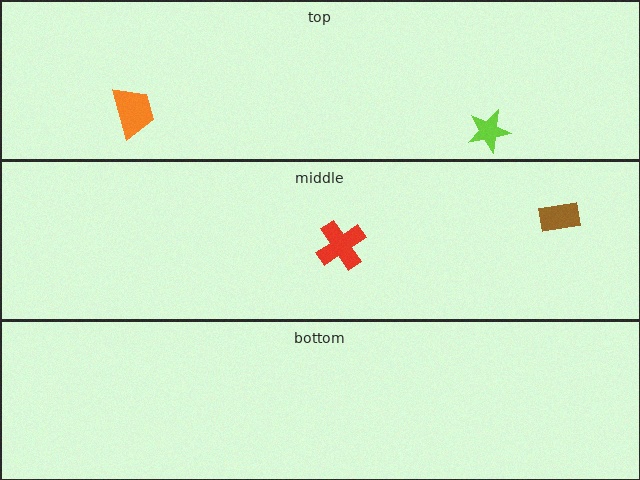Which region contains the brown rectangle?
The middle region.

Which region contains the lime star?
The top region.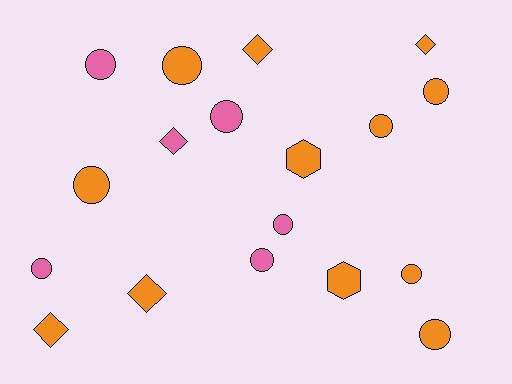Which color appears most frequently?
Orange, with 12 objects.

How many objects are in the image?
There are 18 objects.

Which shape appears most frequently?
Circle, with 11 objects.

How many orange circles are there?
There are 6 orange circles.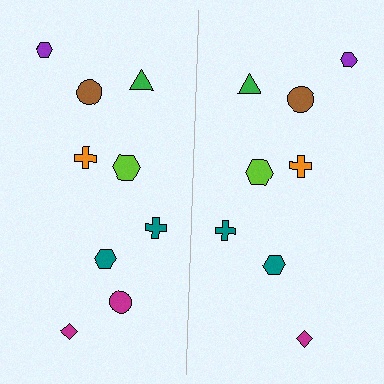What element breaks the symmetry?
A magenta circle is missing from the right side.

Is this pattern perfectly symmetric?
No, the pattern is not perfectly symmetric. A magenta circle is missing from the right side.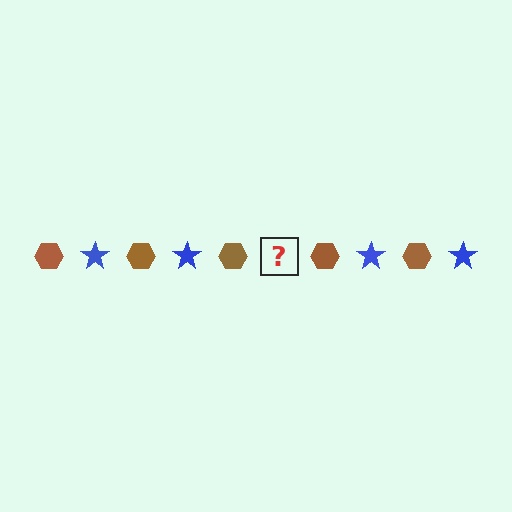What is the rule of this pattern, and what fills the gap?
The rule is that the pattern alternates between brown hexagon and blue star. The gap should be filled with a blue star.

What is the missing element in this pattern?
The missing element is a blue star.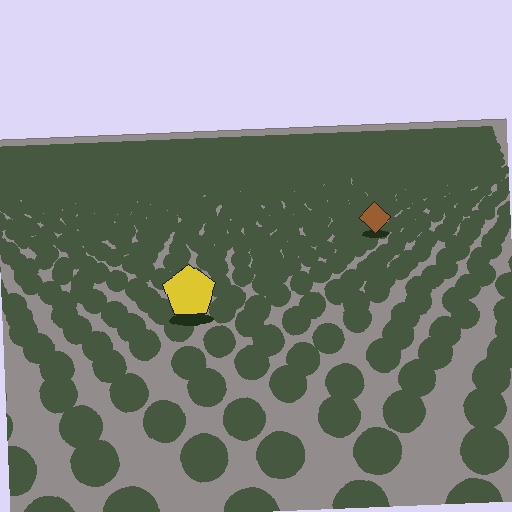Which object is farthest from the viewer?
The brown diamond is farthest from the viewer. It appears smaller and the ground texture around it is denser.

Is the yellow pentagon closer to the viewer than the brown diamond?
Yes. The yellow pentagon is closer — you can tell from the texture gradient: the ground texture is coarser near it.